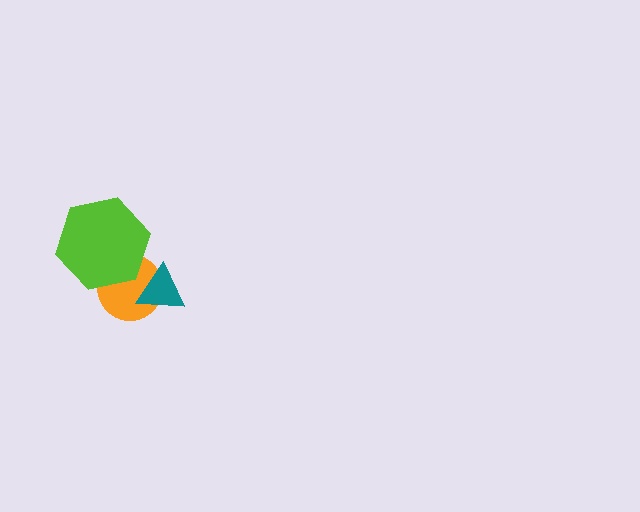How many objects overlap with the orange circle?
2 objects overlap with the orange circle.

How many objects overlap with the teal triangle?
1 object overlaps with the teal triangle.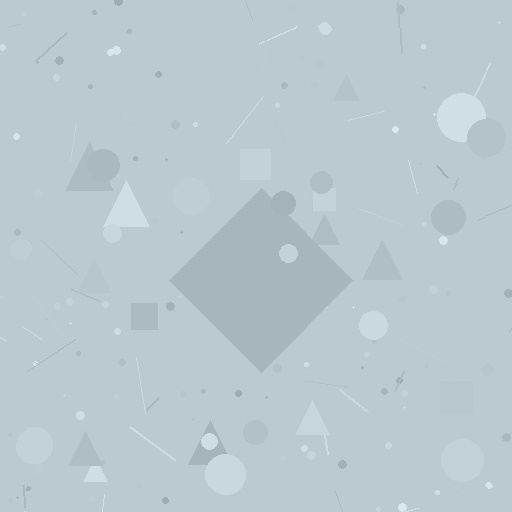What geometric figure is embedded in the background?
A diamond is embedded in the background.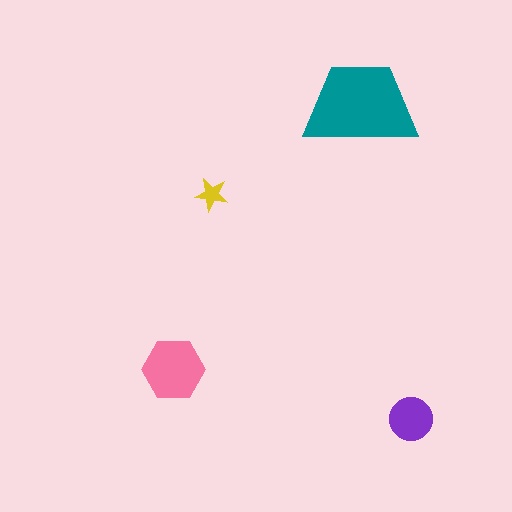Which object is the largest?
The teal trapezoid.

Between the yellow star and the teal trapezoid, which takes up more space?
The teal trapezoid.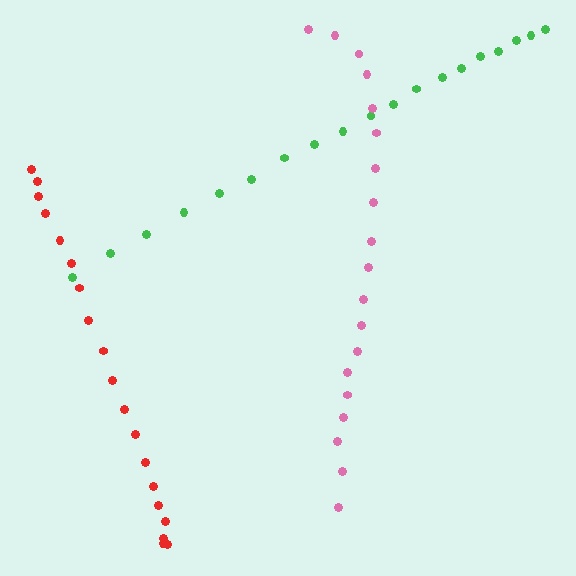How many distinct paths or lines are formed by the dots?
There are 3 distinct paths.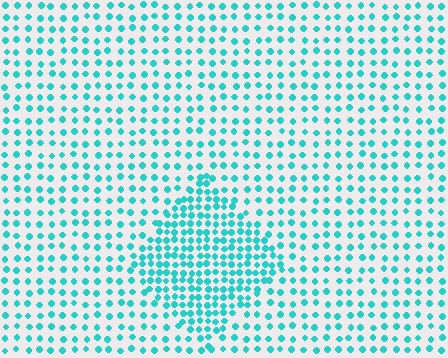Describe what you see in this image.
The image contains small cyan elements arranged at two different densities. A diamond-shaped region is visible where the elements are more densely packed than the surrounding area.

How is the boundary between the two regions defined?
The boundary is defined by a change in element density (approximately 2.0x ratio). All elements are the same color, size, and shape.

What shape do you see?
I see a diamond.